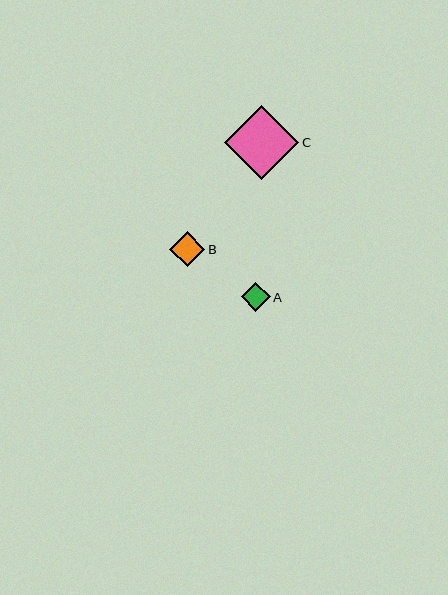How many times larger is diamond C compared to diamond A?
Diamond C is approximately 2.6 times the size of diamond A.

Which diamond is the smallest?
Diamond A is the smallest with a size of approximately 29 pixels.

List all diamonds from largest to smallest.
From largest to smallest: C, B, A.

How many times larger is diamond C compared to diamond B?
Diamond C is approximately 2.1 times the size of diamond B.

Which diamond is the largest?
Diamond C is the largest with a size of approximately 74 pixels.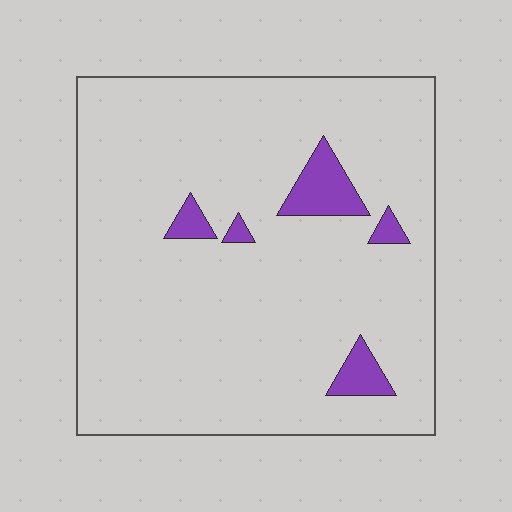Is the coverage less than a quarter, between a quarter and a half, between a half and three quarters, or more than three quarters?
Less than a quarter.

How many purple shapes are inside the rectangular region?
5.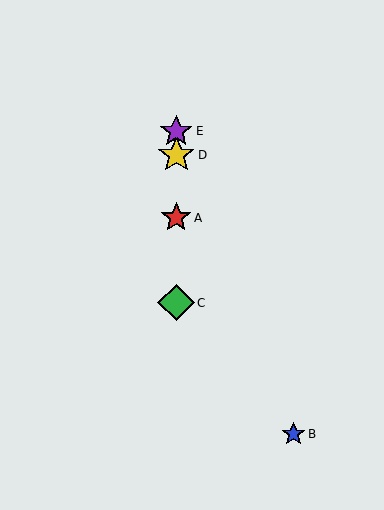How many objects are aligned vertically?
4 objects (A, C, D, E) are aligned vertically.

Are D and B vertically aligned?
No, D is at x≈176 and B is at x≈294.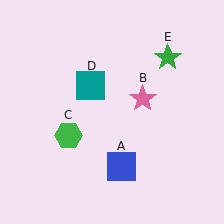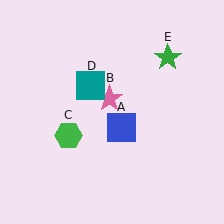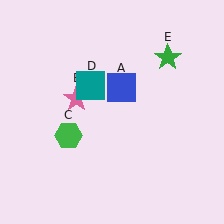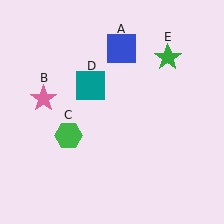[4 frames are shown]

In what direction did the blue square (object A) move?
The blue square (object A) moved up.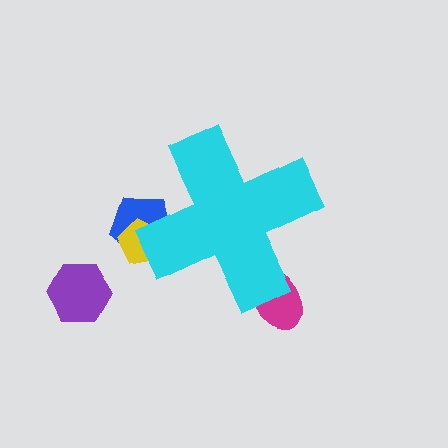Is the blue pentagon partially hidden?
Yes, the blue pentagon is partially hidden behind the cyan cross.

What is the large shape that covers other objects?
A cyan cross.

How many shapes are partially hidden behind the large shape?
3 shapes are partially hidden.